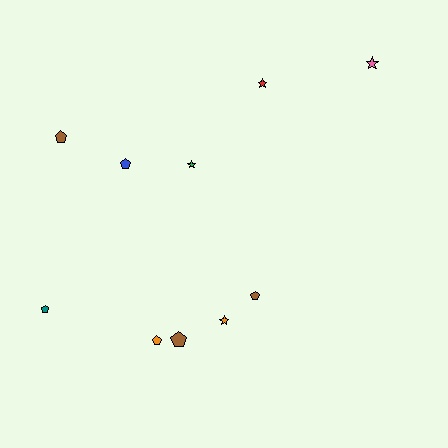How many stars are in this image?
There are 4 stars.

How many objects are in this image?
There are 10 objects.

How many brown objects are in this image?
There are 3 brown objects.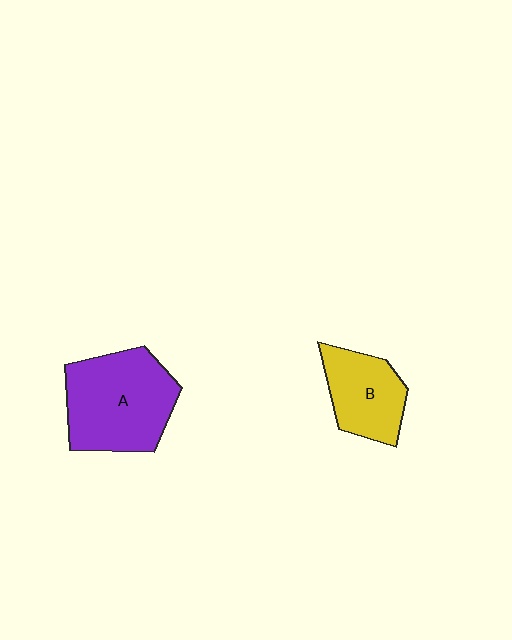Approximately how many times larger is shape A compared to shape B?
Approximately 1.6 times.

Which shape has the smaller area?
Shape B (yellow).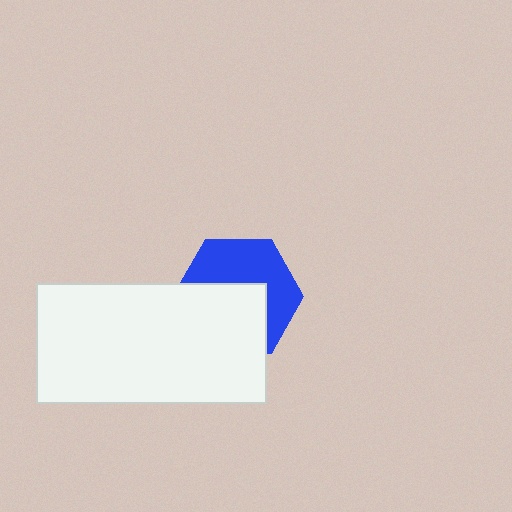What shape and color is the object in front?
The object in front is a white rectangle.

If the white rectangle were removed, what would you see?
You would see the complete blue hexagon.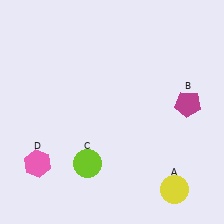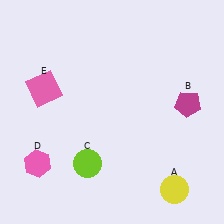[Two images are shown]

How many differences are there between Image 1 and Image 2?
There is 1 difference between the two images.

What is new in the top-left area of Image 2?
A pink square (E) was added in the top-left area of Image 2.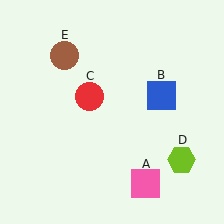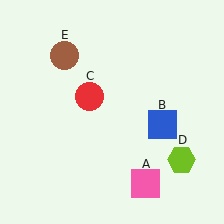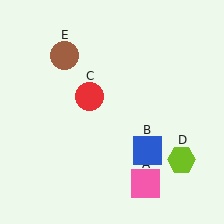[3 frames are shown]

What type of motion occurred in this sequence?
The blue square (object B) rotated clockwise around the center of the scene.